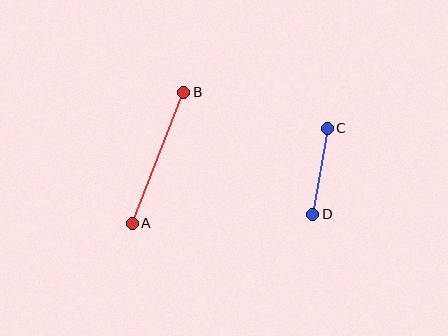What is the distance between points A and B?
The distance is approximately 141 pixels.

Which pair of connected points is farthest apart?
Points A and B are farthest apart.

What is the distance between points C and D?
The distance is approximately 87 pixels.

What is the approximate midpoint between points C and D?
The midpoint is at approximately (320, 171) pixels.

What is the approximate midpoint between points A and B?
The midpoint is at approximately (158, 158) pixels.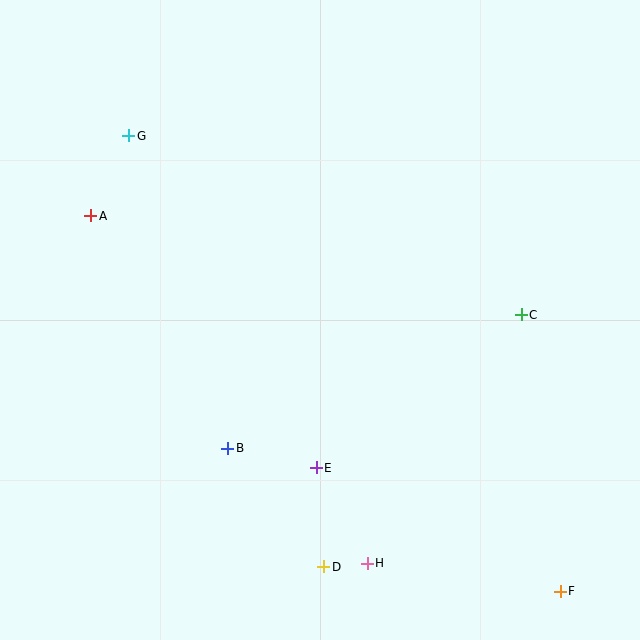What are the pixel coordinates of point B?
Point B is at (228, 448).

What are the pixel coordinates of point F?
Point F is at (560, 591).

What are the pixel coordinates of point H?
Point H is at (367, 563).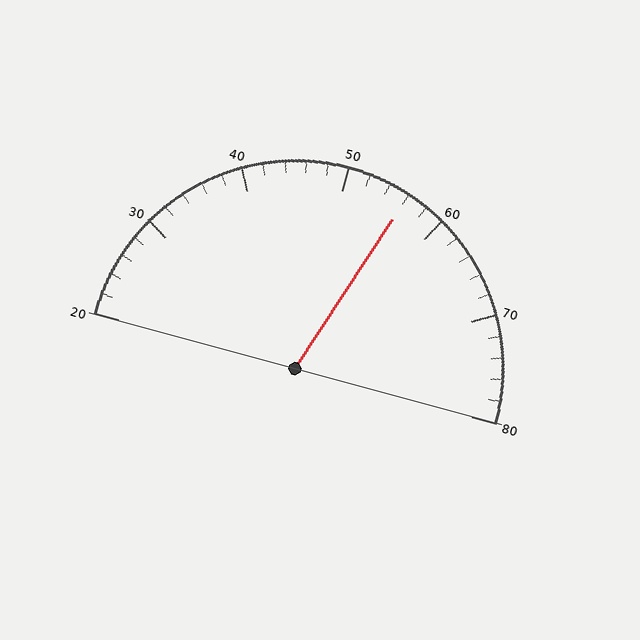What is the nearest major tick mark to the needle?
The nearest major tick mark is 60.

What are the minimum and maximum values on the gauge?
The gauge ranges from 20 to 80.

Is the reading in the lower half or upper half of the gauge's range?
The reading is in the upper half of the range (20 to 80).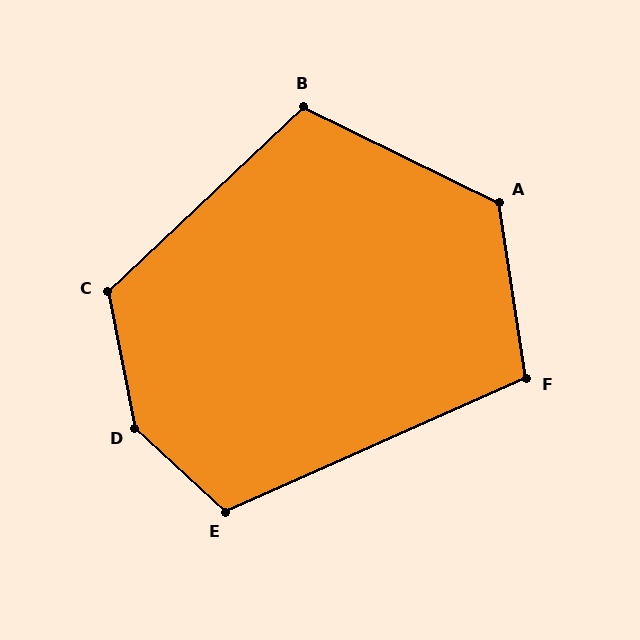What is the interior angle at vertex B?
Approximately 110 degrees (obtuse).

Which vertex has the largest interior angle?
D, at approximately 144 degrees.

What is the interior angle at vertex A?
Approximately 125 degrees (obtuse).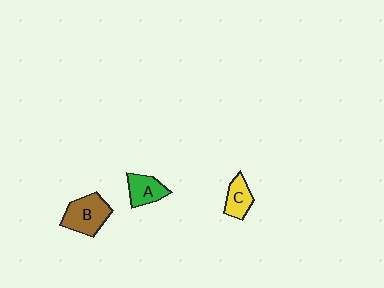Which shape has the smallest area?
Shape C (yellow).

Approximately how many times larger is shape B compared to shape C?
Approximately 1.6 times.